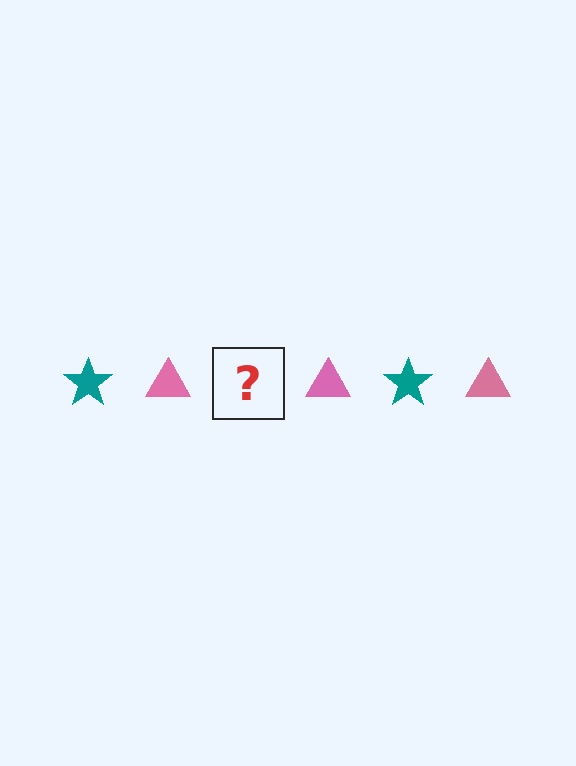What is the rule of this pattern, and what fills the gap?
The rule is that the pattern alternates between teal star and pink triangle. The gap should be filled with a teal star.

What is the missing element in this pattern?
The missing element is a teal star.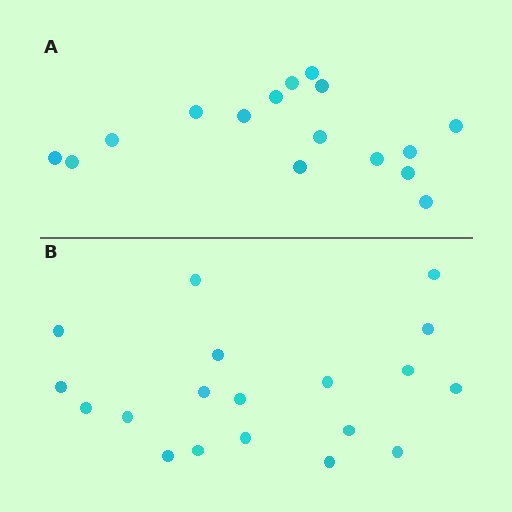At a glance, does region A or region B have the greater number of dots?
Region B (the bottom region) has more dots.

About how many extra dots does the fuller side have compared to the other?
Region B has just a few more — roughly 2 or 3 more dots than region A.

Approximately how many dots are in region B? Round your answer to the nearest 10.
About 20 dots. (The exact count is 19, which rounds to 20.)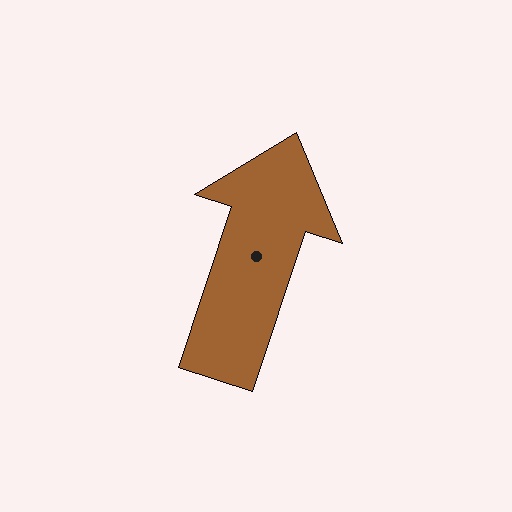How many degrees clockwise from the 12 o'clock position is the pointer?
Approximately 18 degrees.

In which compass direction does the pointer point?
North.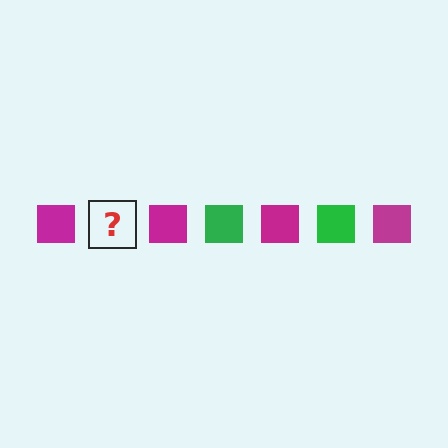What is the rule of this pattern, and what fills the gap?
The rule is that the pattern cycles through magenta, green squares. The gap should be filled with a green square.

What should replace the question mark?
The question mark should be replaced with a green square.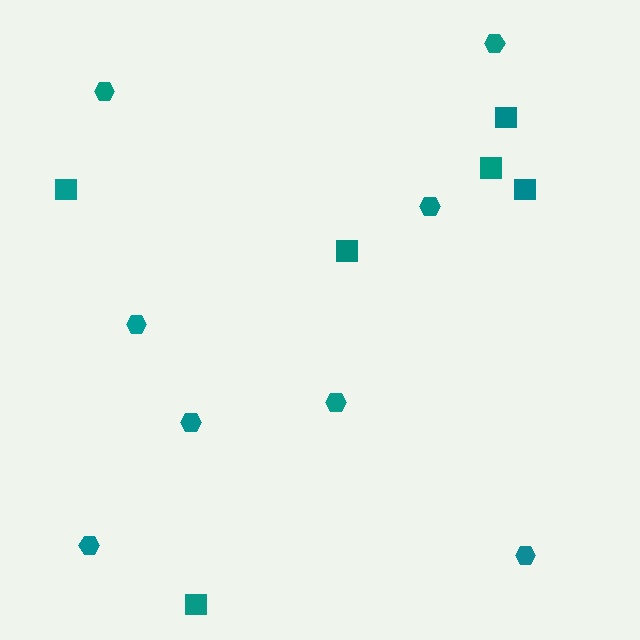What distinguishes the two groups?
There are 2 groups: one group of hexagons (8) and one group of squares (6).